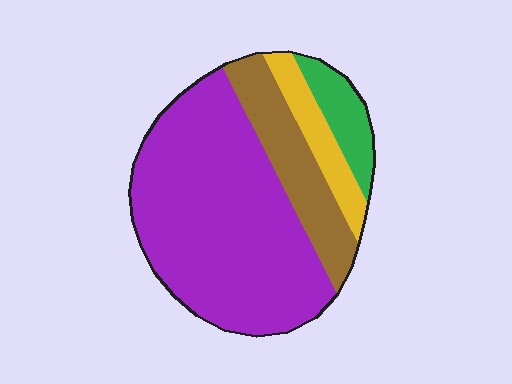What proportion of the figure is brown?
Brown covers roughly 20% of the figure.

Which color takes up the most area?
Purple, at roughly 65%.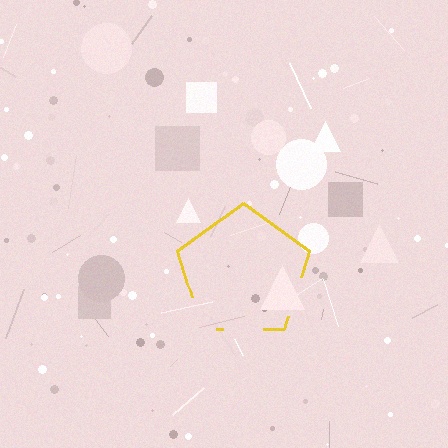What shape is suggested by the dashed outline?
The dashed outline suggests a pentagon.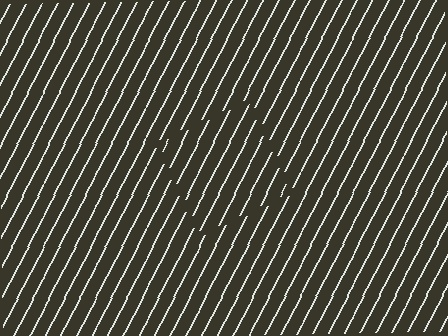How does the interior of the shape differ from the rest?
The interior of the shape contains the same grating, shifted by half a period — the contour is defined by the phase discontinuity where line-ends from the inner and outer gratings abut.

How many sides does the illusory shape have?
4 sides — the line-ends trace a square.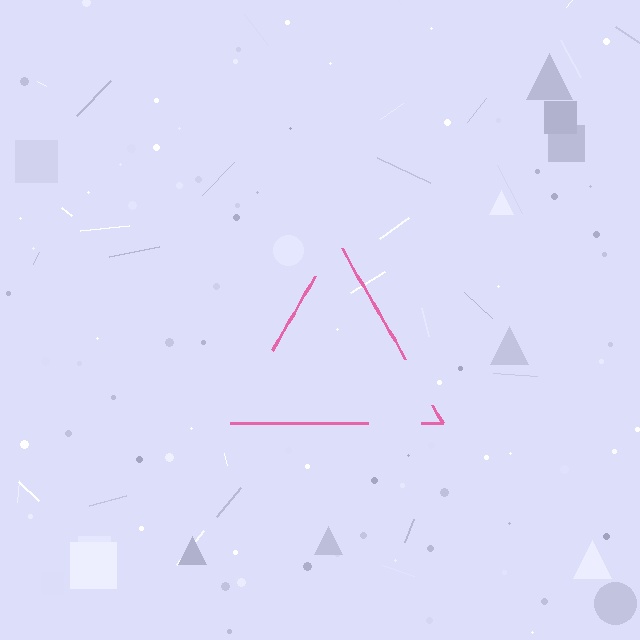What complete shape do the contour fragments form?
The contour fragments form a triangle.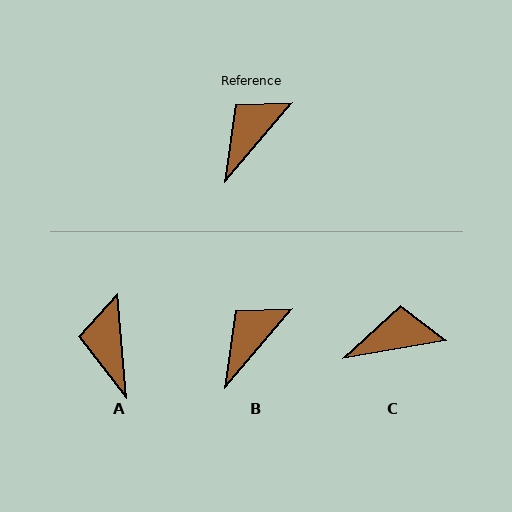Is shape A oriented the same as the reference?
No, it is off by about 45 degrees.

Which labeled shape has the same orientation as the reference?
B.